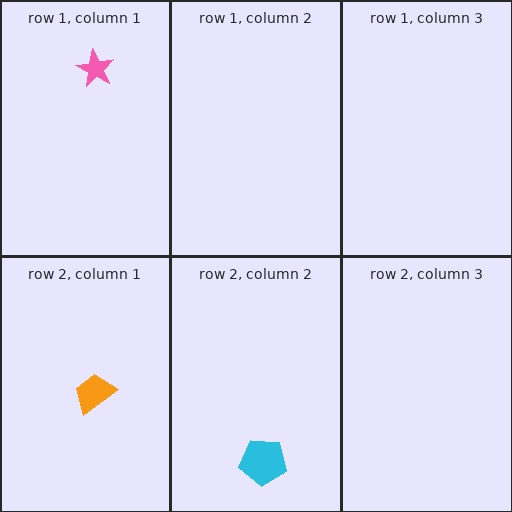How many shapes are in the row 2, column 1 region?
1.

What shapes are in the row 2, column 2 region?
The cyan pentagon.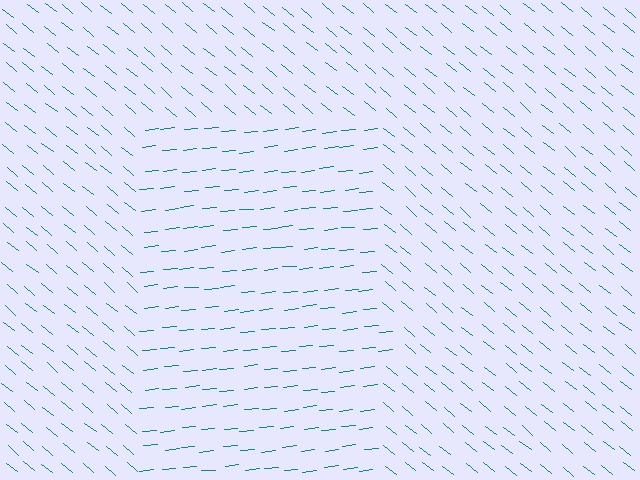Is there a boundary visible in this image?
Yes, there is a texture boundary formed by a change in line orientation.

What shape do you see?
I see a rectangle.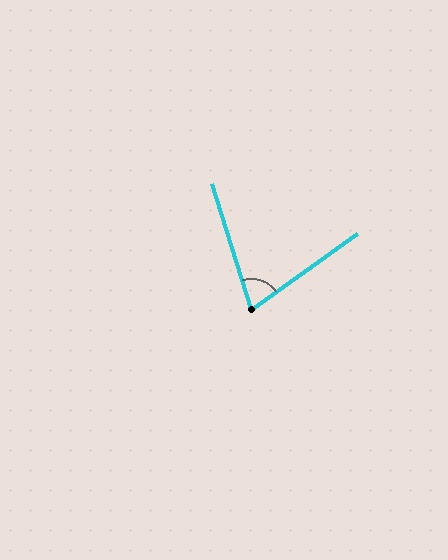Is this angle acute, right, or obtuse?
It is acute.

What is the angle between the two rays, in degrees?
Approximately 72 degrees.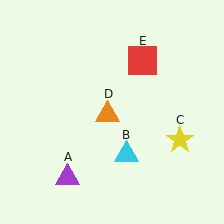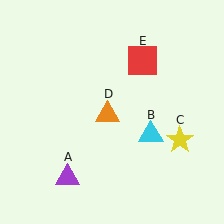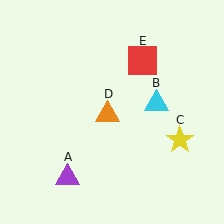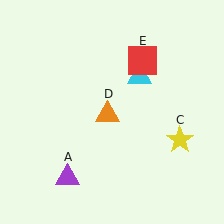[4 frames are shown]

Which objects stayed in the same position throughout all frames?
Purple triangle (object A) and yellow star (object C) and orange triangle (object D) and red square (object E) remained stationary.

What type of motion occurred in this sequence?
The cyan triangle (object B) rotated counterclockwise around the center of the scene.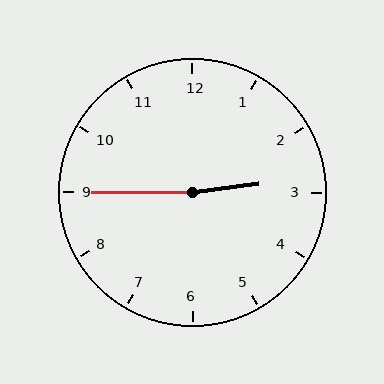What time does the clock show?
2:45.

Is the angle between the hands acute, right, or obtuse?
It is obtuse.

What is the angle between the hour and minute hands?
Approximately 172 degrees.